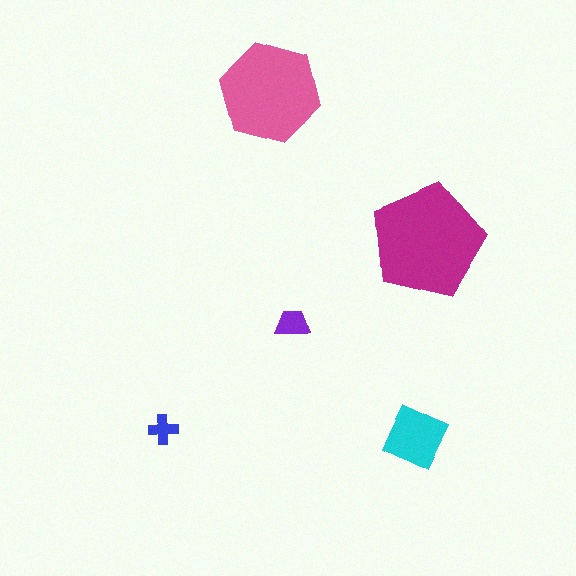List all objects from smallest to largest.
The blue cross, the purple trapezoid, the cyan square, the pink hexagon, the magenta pentagon.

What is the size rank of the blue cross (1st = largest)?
5th.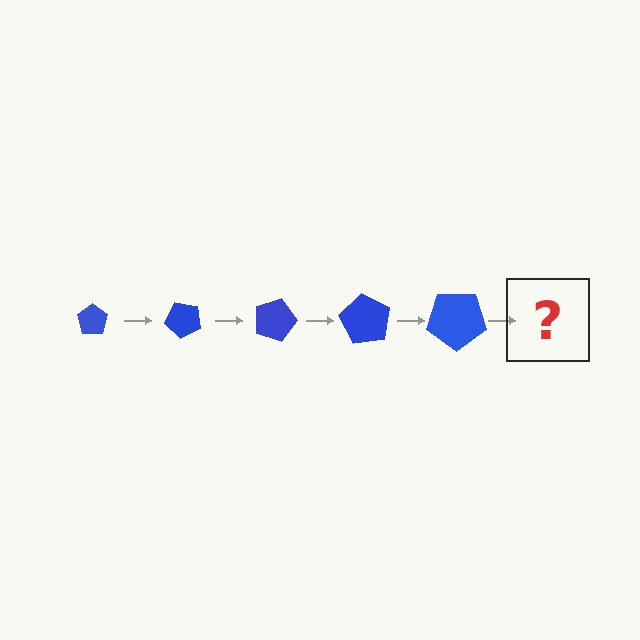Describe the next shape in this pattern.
It should be a pentagon, larger than the previous one and rotated 225 degrees from the start.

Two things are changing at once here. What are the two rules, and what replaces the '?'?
The two rules are that the pentagon grows larger each step and it rotates 45 degrees each step. The '?' should be a pentagon, larger than the previous one and rotated 225 degrees from the start.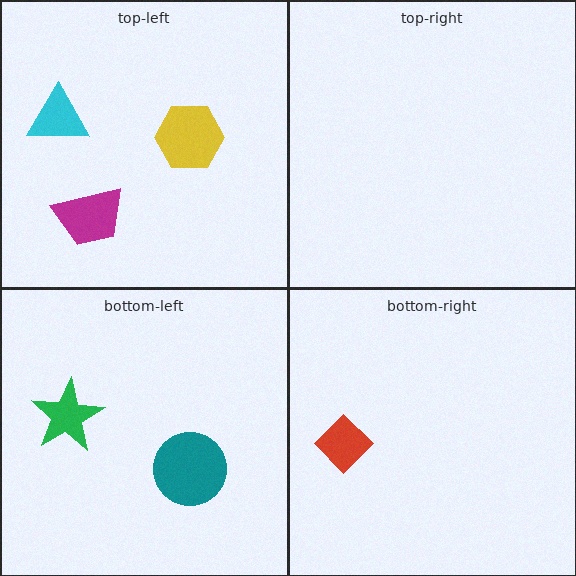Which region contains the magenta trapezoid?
The top-left region.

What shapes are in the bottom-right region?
The red diamond.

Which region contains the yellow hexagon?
The top-left region.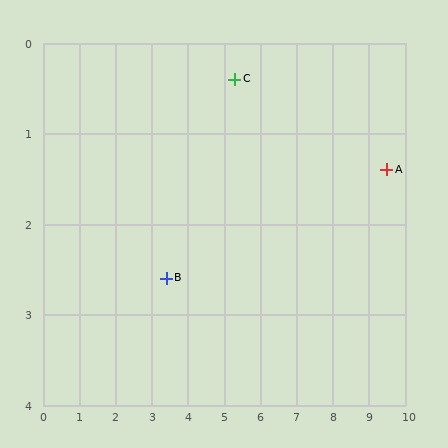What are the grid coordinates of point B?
Point B is at approximately (3.4, 2.6).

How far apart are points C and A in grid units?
Points C and A are about 4.3 grid units apart.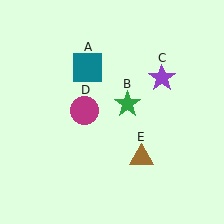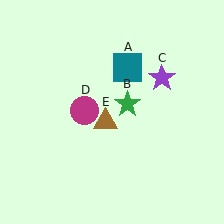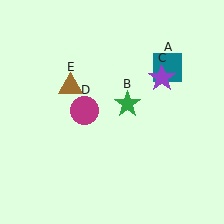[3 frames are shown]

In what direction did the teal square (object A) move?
The teal square (object A) moved right.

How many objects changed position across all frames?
2 objects changed position: teal square (object A), brown triangle (object E).